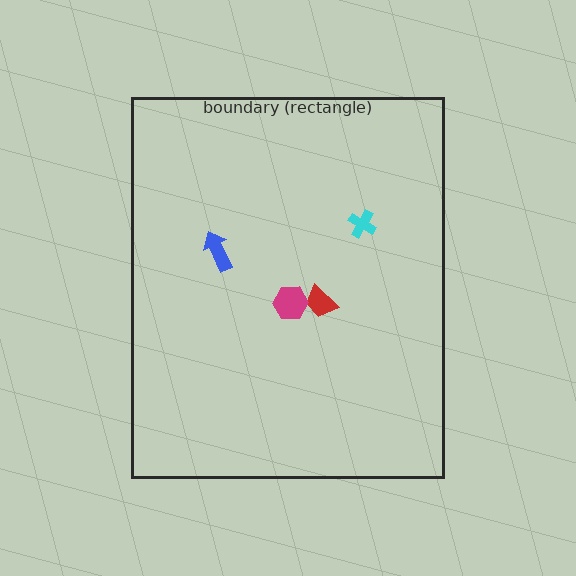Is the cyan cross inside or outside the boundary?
Inside.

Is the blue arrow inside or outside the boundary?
Inside.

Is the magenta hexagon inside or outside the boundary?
Inside.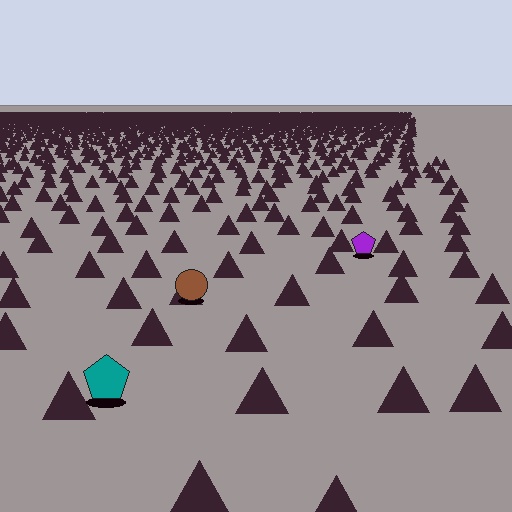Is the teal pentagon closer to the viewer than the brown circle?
Yes. The teal pentagon is closer — you can tell from the texture gradient: the ground texture is coarser near it.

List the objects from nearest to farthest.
From nearest to farthest: the teal pentagon, the brown circle, the purple pentagon.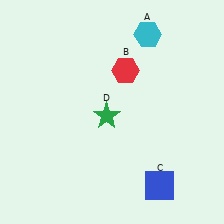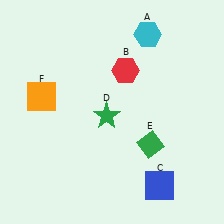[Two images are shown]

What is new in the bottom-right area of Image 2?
A green diamond (E) was added in the bottom-right area of Image 2.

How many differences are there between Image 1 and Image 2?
There are 2 differences between the two images.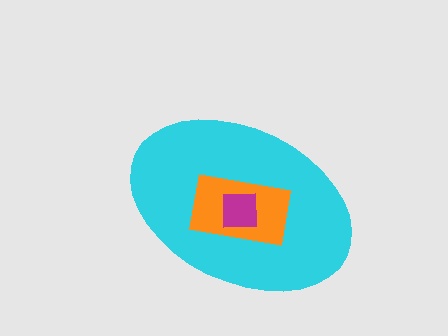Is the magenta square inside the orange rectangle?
Yes.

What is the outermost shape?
The cyan ellipse.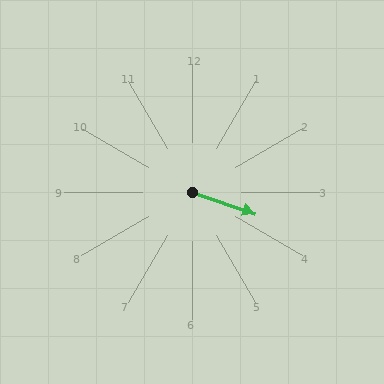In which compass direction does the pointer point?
East.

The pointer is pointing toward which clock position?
Roughly 4 o'clock.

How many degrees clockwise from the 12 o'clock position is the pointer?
Approximately 109 degrees.